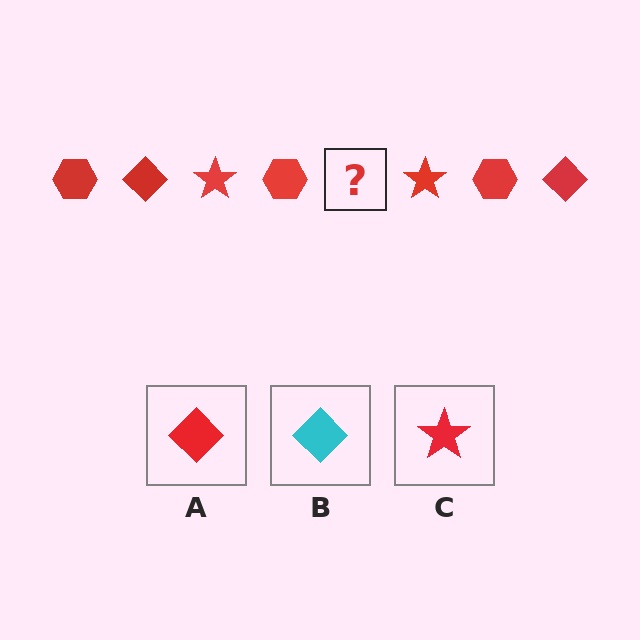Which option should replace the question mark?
Option A.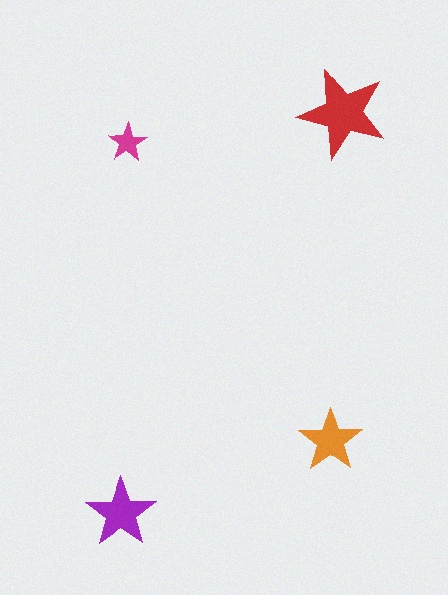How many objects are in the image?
There are 4 objects in the image.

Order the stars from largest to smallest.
the red one, the purple one, the orange one, the magenta one.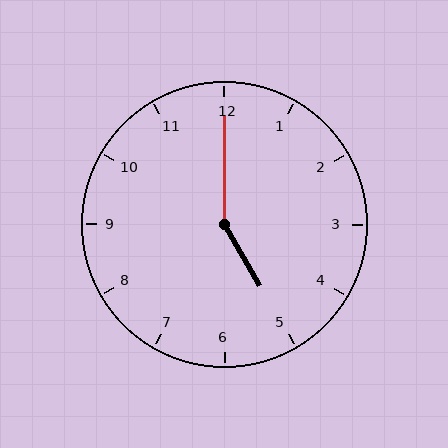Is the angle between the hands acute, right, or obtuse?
It is obtuse.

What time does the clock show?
5:00.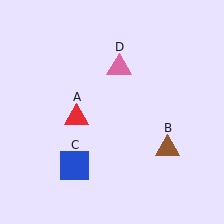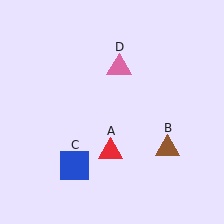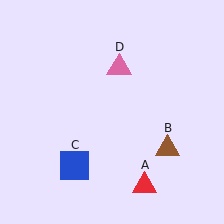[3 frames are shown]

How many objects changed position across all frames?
1 object changed position: red triangle (object A).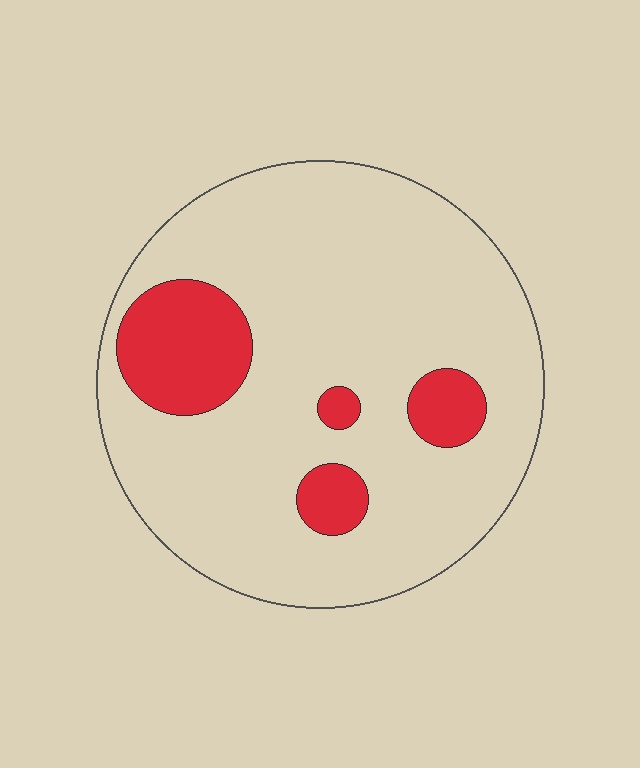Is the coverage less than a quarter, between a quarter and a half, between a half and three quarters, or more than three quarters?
Less than a quarter.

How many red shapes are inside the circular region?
4.